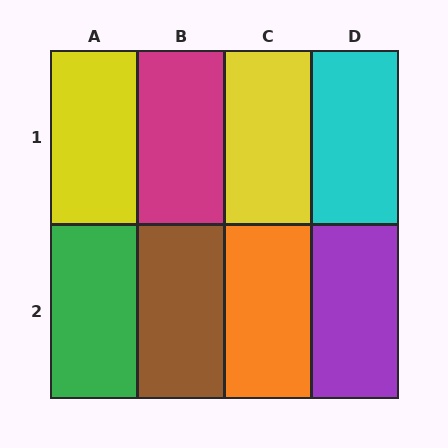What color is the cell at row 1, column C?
Yellow.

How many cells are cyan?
1 cell is cyan.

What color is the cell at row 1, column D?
Cyan.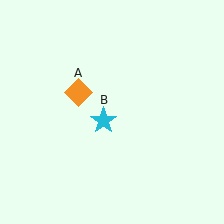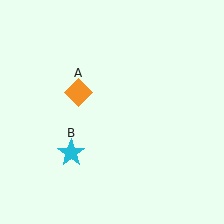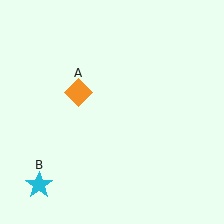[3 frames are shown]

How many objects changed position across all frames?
1 object changed position: cyan star (object B).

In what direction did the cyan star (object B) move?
The cyan star (object B) moved down and to the left.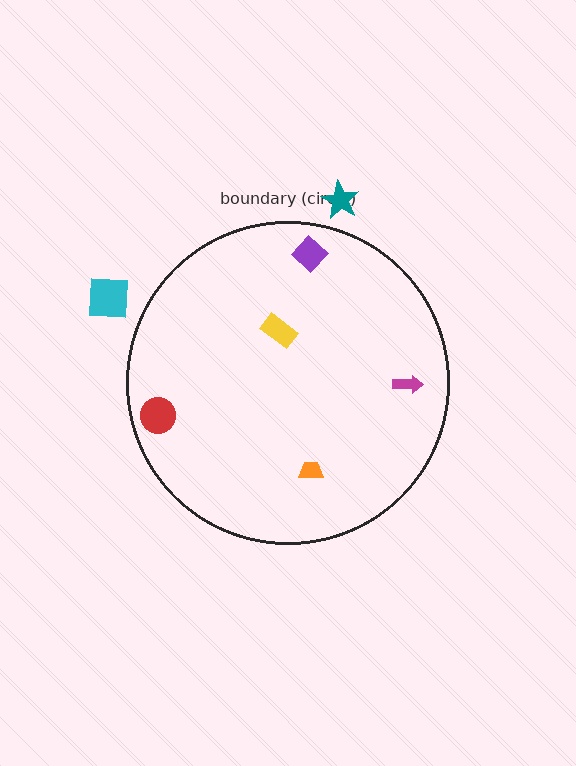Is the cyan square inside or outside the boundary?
Outside.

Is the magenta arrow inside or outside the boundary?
Inside.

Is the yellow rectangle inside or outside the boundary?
Inside.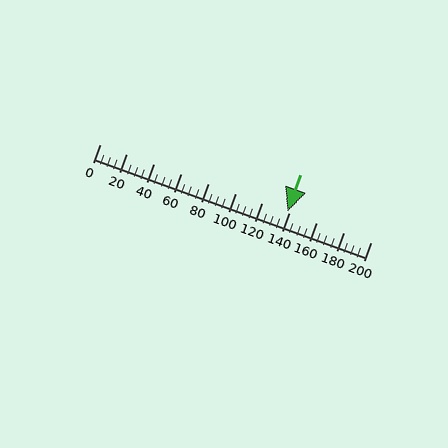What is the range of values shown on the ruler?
The ruler shows values from 0 to 200.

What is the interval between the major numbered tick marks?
The major tick marks are spaced 20 units apart.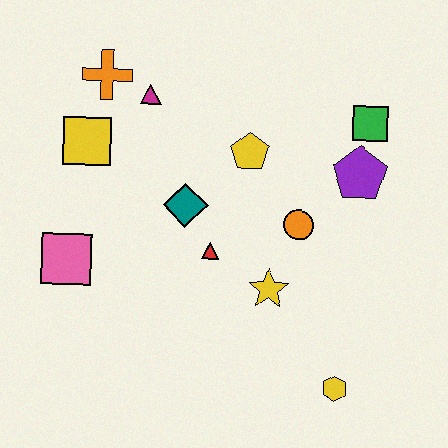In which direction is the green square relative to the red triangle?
The green square is to the right of the red triangle.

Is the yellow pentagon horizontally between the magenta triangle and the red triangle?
No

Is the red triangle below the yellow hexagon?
No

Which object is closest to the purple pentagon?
The green square is closest to the purple pentagon.